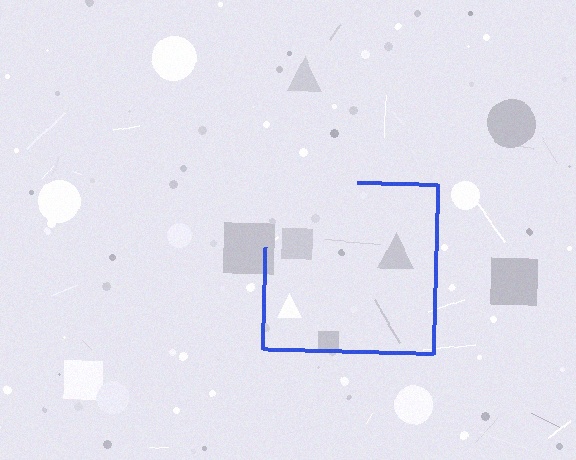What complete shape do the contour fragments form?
The contour fragments form a square.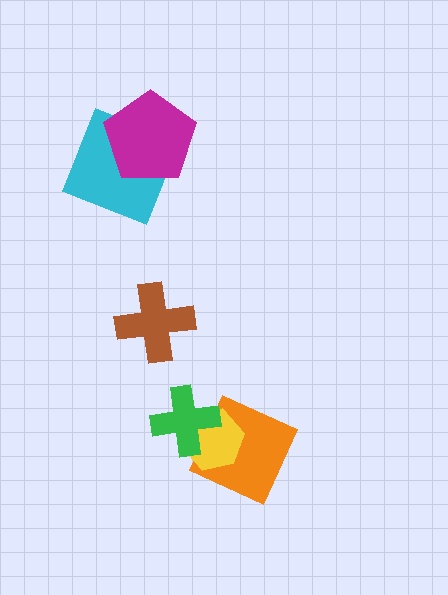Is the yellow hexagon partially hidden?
Yes, it is partially covered by another shape.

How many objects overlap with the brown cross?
0 objects overlap with the brown cross.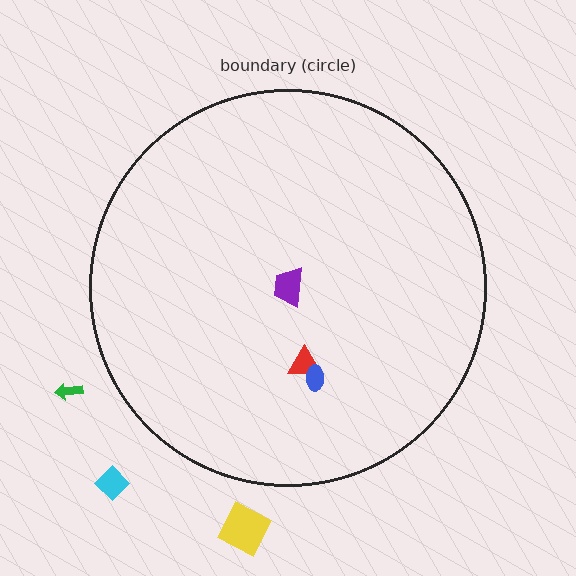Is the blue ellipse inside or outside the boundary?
Inside.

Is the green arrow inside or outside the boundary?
Outside.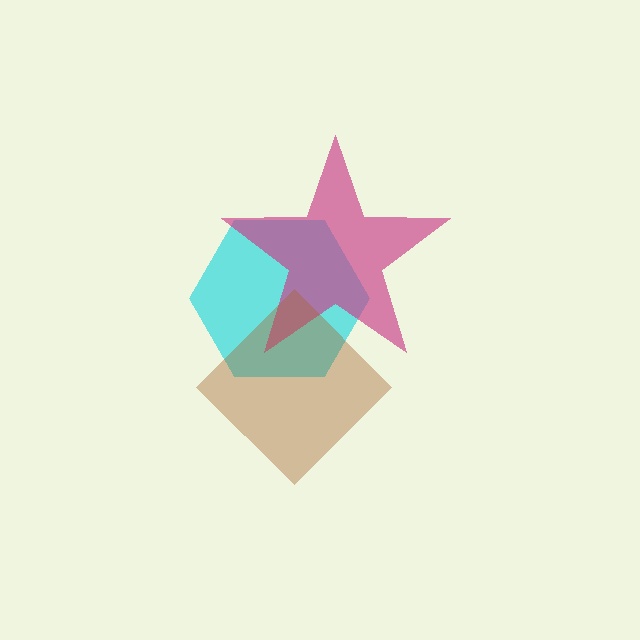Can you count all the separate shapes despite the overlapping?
Yes, there are 3 separate shapes.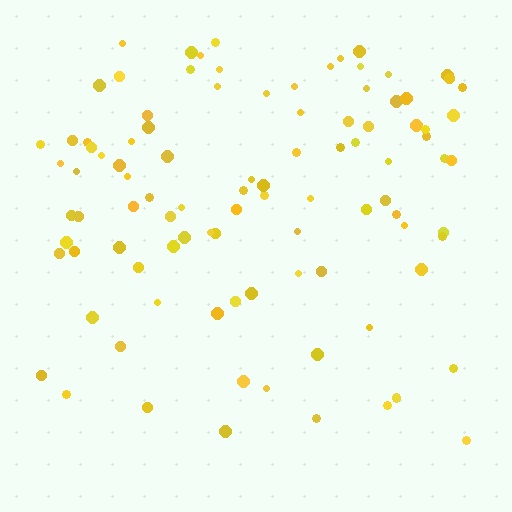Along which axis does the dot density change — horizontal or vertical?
Vertical.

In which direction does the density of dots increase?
From bottom to top, with the top side densest.